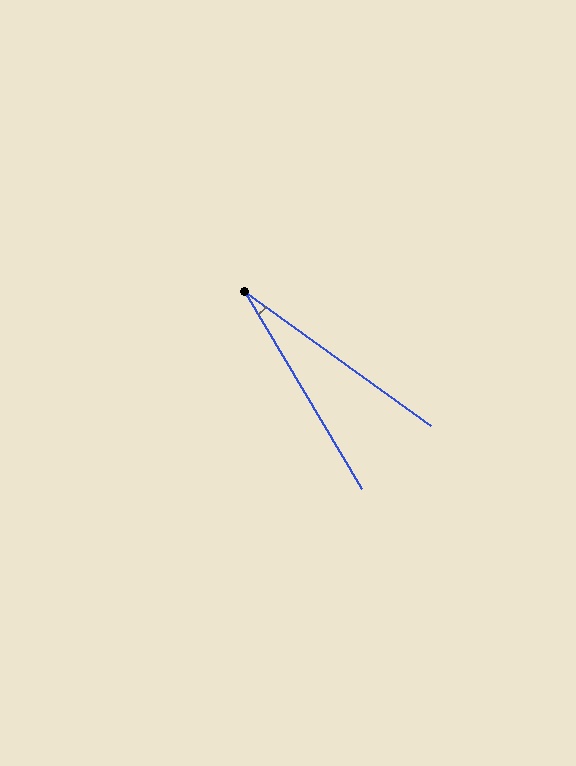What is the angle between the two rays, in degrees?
Approximately 24 degrees.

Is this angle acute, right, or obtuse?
It is acute.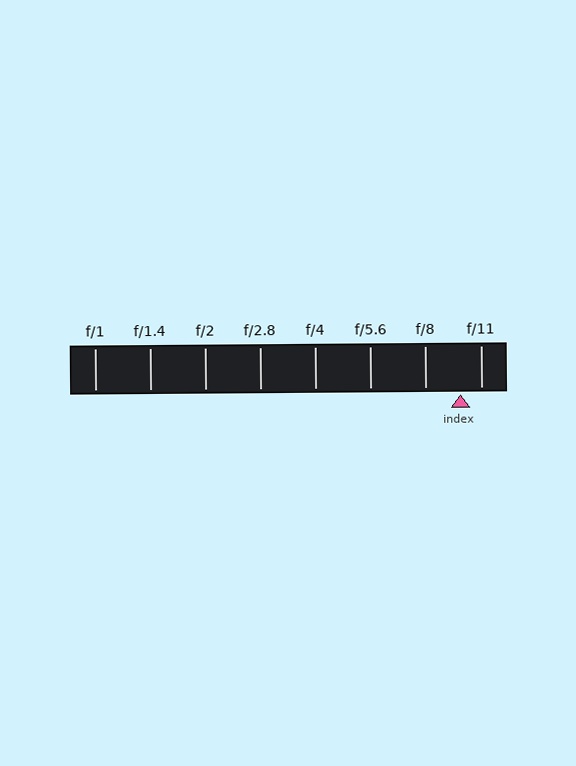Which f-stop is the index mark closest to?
The index mark is closest to f/11.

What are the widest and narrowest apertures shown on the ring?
The widest aperture shown is f/1 and the narrowest is f/11.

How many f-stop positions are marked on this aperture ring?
There are 8 f-stop positions marked.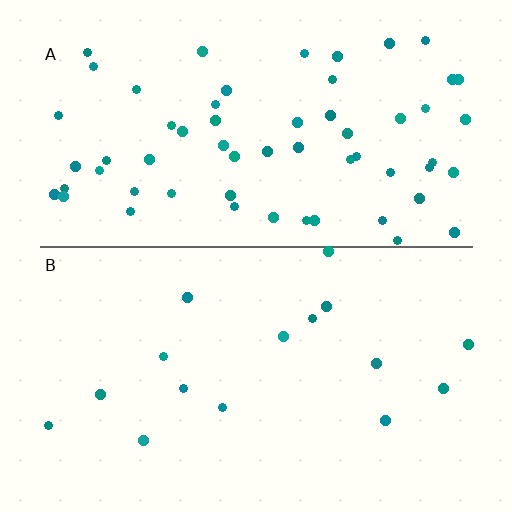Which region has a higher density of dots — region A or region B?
A (the top).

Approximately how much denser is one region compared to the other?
Approximately 3.8× — region A over region B.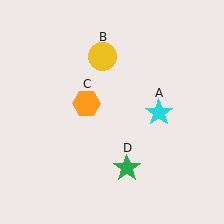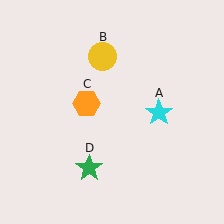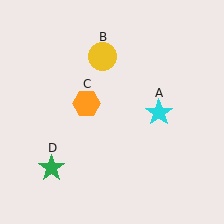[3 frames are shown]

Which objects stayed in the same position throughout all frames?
Cyan star (object A) and yellow circle (object B) and orange hexagon (object C) remained stationary.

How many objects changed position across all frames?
1 object changed position: green star (object D).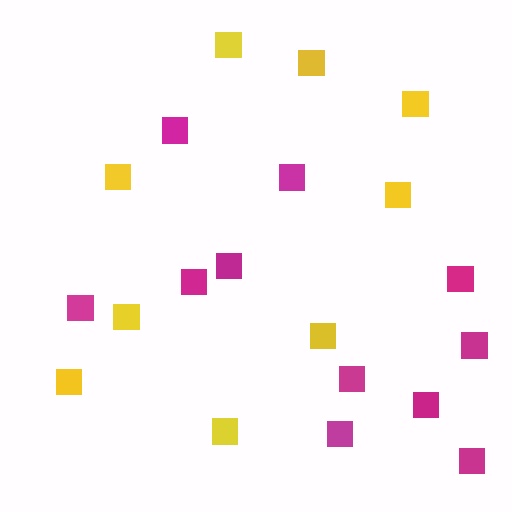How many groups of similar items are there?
There are 2 groups: one group of yellow squares (9) and one group of magenta squares (11).